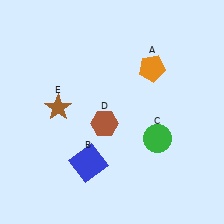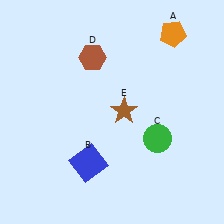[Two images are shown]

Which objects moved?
The objects that moved are: the orange pentagon (A), the brown hexagon (D), the brown star (E).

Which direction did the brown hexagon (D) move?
The brown hexagon (D) moved up.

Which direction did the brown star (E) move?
The brown star (E) moved right.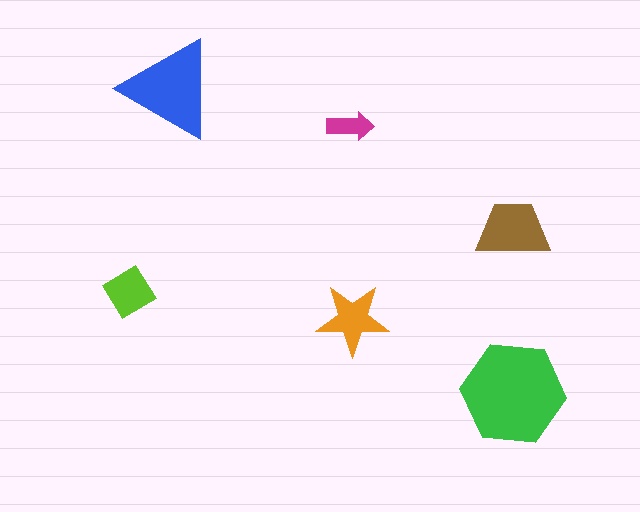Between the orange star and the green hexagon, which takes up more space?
The green hexagon.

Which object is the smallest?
The magenta arrow.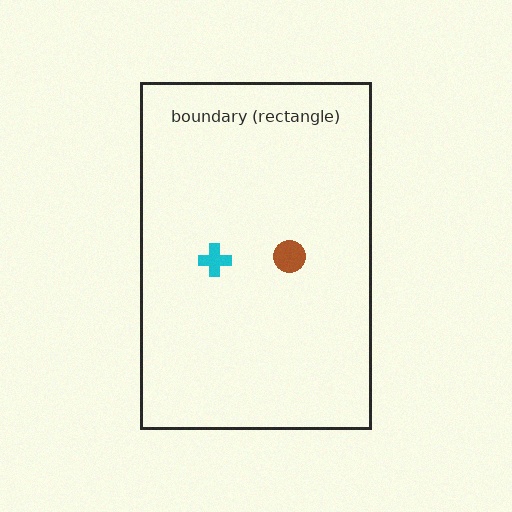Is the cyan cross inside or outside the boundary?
Inside.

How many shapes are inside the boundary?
2 inside, 0 outside.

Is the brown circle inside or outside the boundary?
Inside.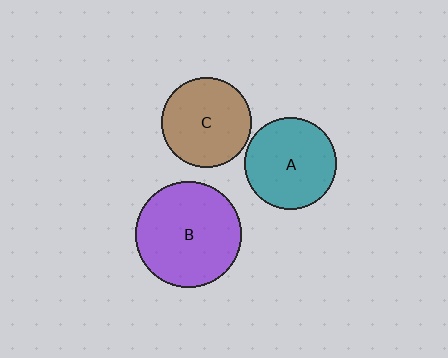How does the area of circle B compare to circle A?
Approximately 1.3 times.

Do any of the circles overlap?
No, none of the circles overlap.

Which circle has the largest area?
Circle B (purple).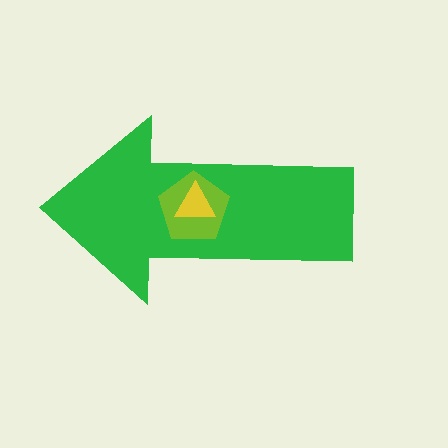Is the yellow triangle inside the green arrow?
Yes.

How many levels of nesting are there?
3.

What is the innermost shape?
The yellow triangle.